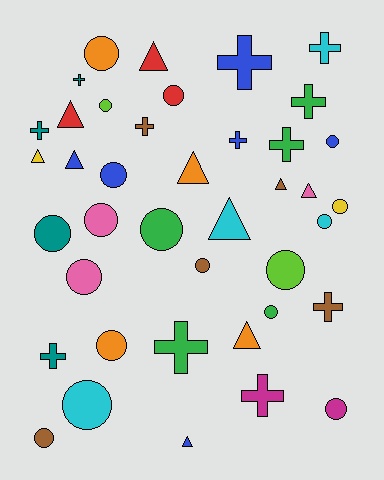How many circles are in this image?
There are 18 circles.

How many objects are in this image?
There are 40 objects.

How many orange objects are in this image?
There are 4 orange objects.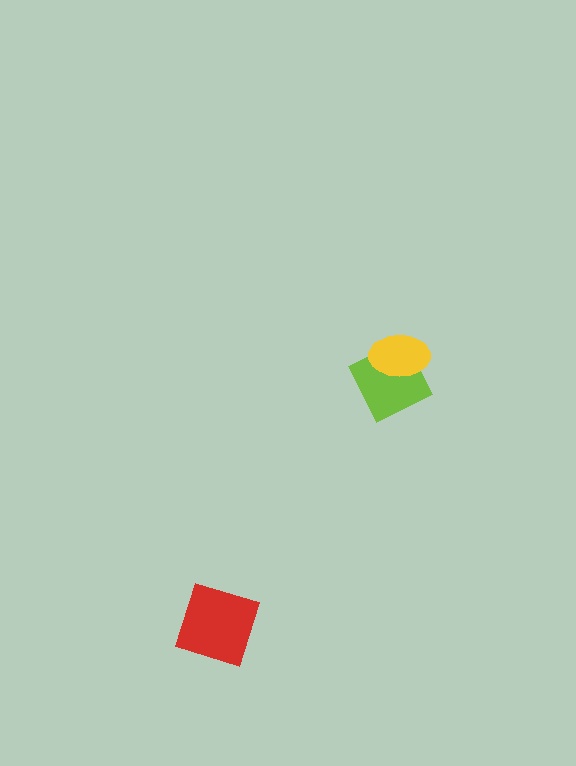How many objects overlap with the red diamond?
0 objects overlap with the red diamond.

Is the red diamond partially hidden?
No, no other shape covers it.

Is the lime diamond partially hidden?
Yes, it is partially covered by another shape.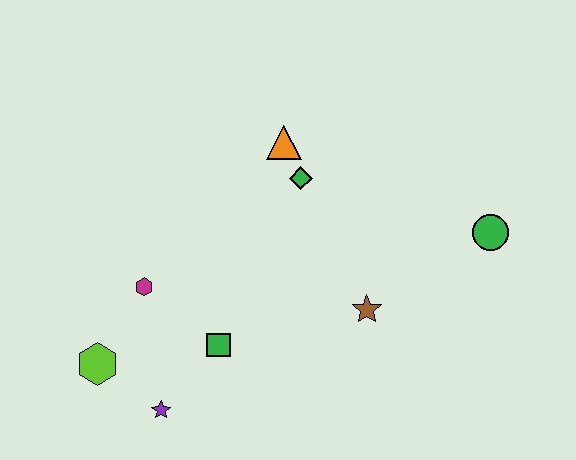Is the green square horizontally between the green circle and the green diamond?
No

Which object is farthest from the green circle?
The lime hexagon is farthest from the green circle.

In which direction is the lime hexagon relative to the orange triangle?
The lime hexagon is below the orange triangle.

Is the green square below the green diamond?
Yes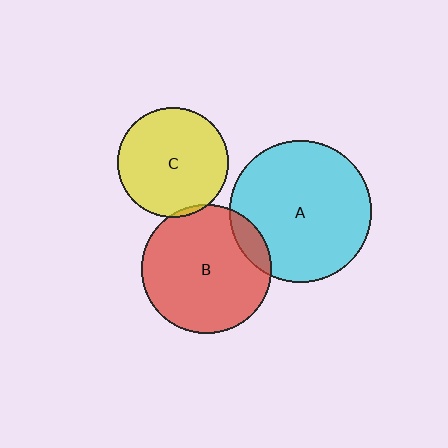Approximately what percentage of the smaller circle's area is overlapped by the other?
Approximately 5%.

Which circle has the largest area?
Circle A (cyan).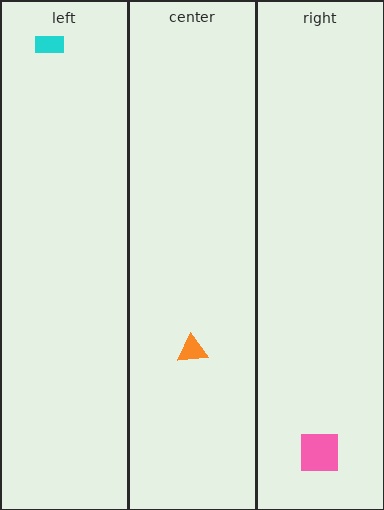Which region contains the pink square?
The right region.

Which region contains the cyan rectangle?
The left region.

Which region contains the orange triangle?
The center region.